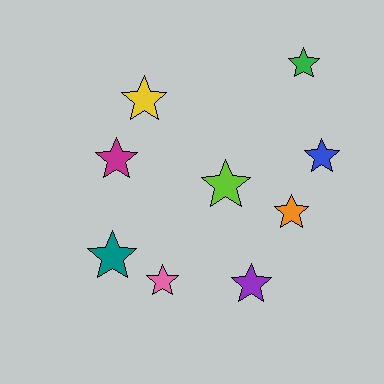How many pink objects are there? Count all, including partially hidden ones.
There is 1 pink object.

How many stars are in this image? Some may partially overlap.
There are 9 stars.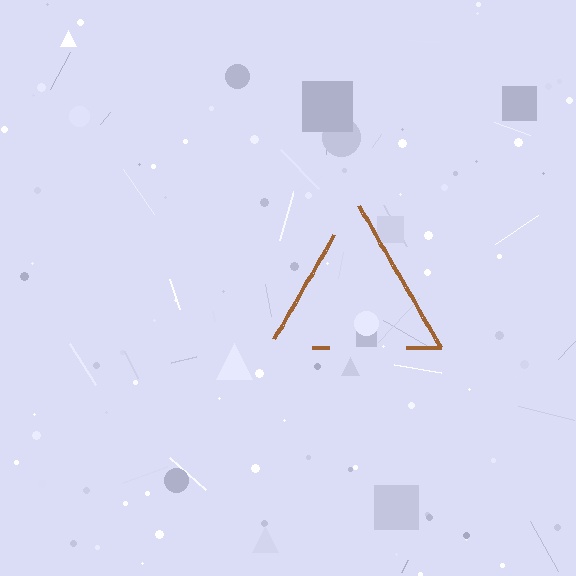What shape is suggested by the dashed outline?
The dashed outline suggests a triangle.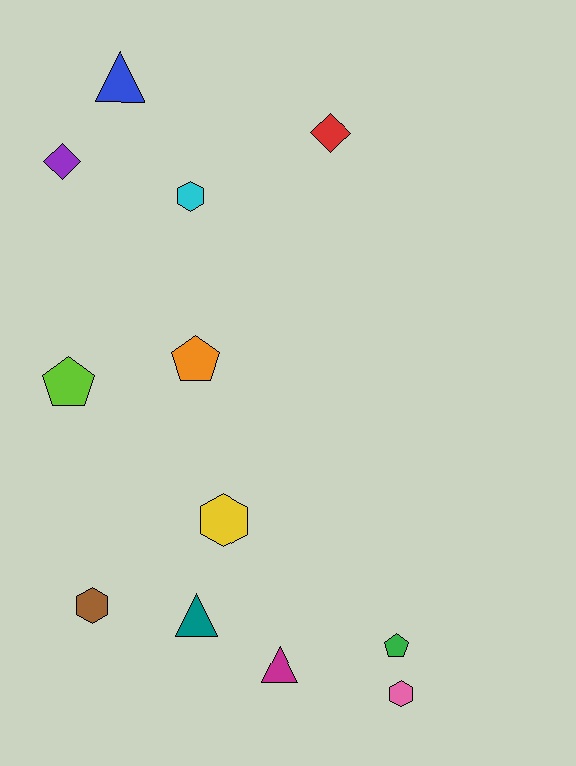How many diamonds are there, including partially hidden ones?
There are 2 diamonds.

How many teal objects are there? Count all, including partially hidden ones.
There is 1 teal object.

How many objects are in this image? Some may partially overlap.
There are 12 objects.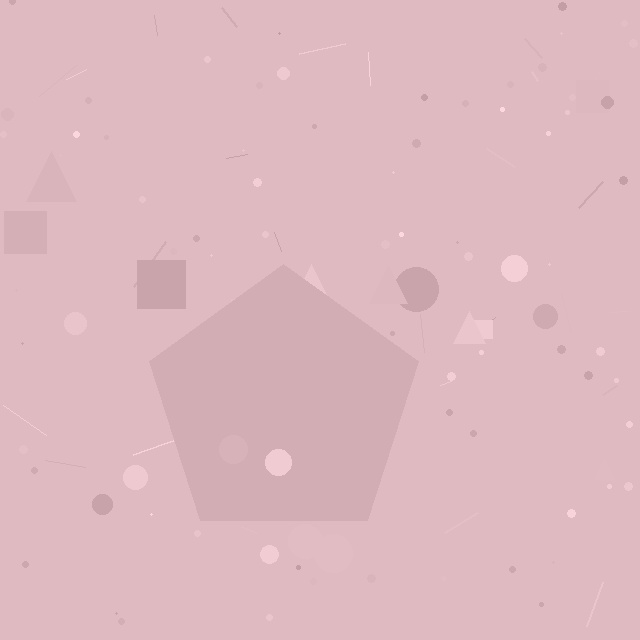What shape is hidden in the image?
A pentagon is hidden in the image.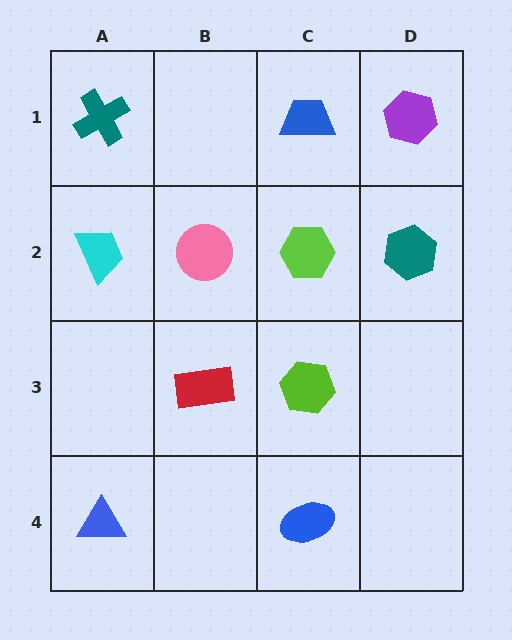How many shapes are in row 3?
2 shapes.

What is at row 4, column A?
A blue triangle.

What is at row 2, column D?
A teal hexagon.